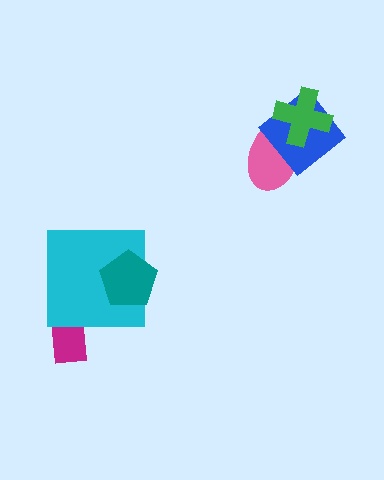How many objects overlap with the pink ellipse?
2 objects overlap with the pink ellipse.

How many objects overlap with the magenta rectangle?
1 object overlaps with the magenta rectangle.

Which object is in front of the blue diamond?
The green cross is in front of the blue diamond.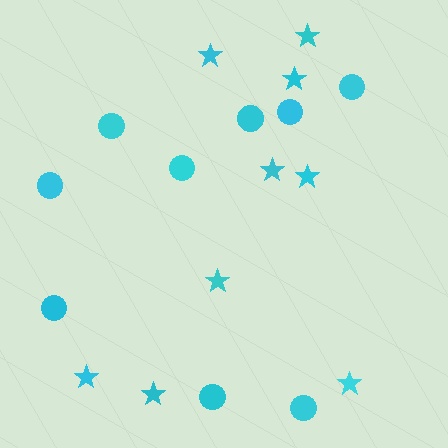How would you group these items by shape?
There are 2 groups: one group of stars (9) and one group of circles (9).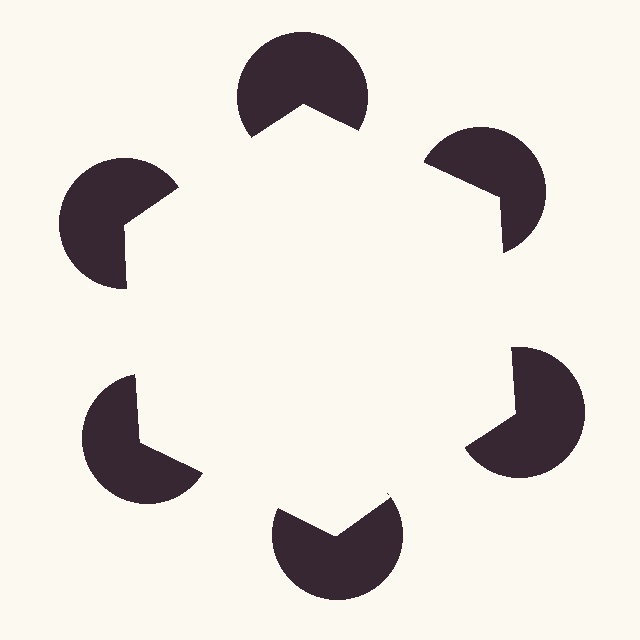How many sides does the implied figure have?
6 sides.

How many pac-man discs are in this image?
There are 6 — one at each vertex of the illusory hexagon.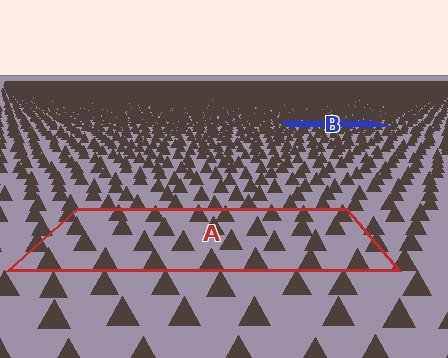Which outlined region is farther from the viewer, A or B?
Region B is farther from the viewer — the texture elements inside it appear smaller and more densely packed.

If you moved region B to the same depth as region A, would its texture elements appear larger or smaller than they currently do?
They would appear larger. At a closer depth, the same texture elements are projected at a bigger on-screen size.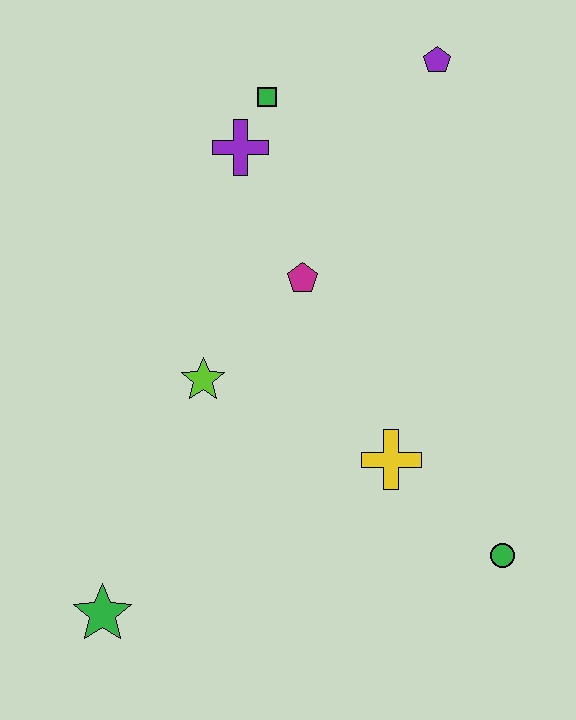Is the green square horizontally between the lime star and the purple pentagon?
Yes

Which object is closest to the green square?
The purple cross is closest to the green square.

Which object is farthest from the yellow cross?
The purple pentagon is farthest from the yellow cross.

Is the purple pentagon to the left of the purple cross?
No